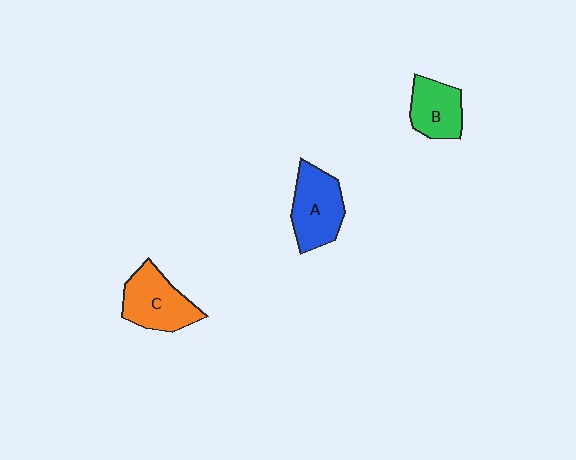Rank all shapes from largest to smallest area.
From largest to smallest: A (blue), C (orange), B (green).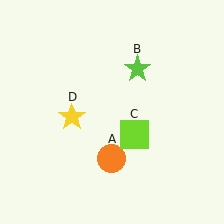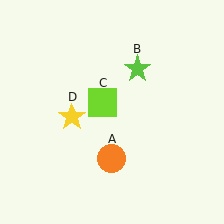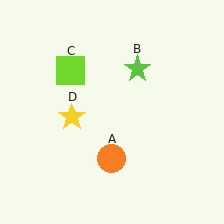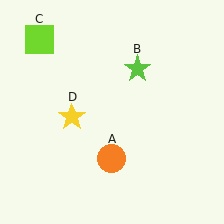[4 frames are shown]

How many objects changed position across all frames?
1 object changed position: lime square (object C).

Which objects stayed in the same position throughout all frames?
Orange circle (object A) and lime star (object B) and yellow star (object D) remained stationary.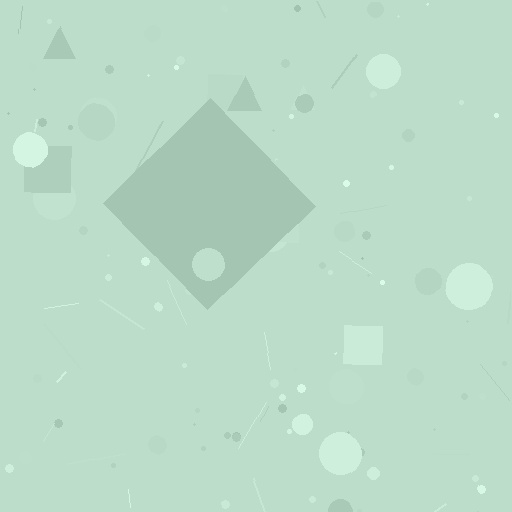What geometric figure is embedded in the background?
A diamond is embedded in the background.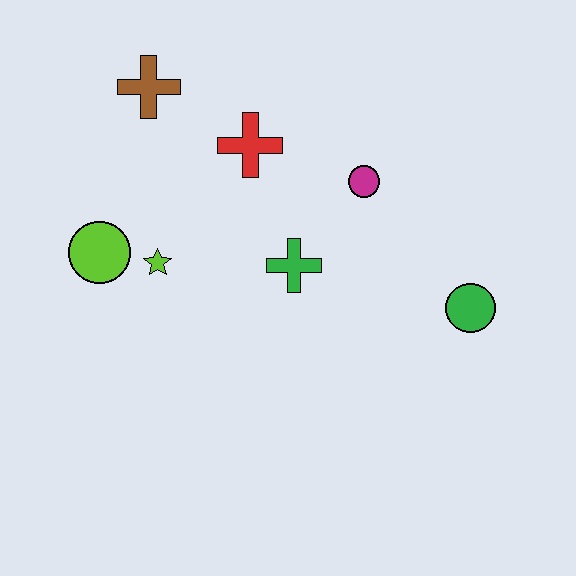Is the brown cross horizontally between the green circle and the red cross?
No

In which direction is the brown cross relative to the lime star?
The brown cross is above the lime star.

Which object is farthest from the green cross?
The brown cross is farthest from the green cross.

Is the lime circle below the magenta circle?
Yes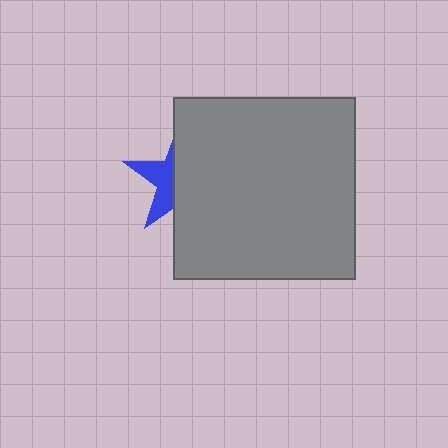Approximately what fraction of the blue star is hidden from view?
Roughly 62% of the blue star is hidden behind the gray square.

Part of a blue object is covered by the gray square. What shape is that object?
It is a star.